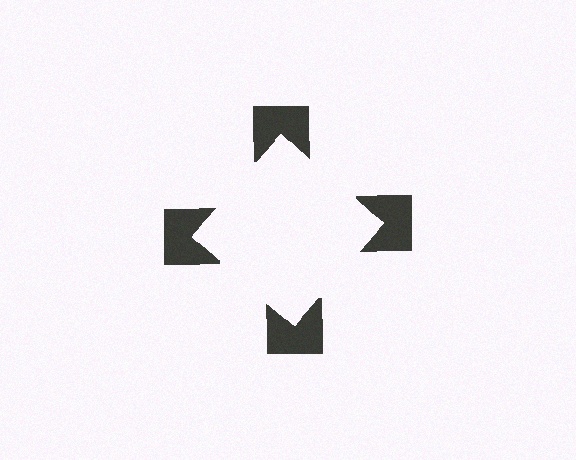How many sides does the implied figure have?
4 sides.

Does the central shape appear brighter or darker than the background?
It typically appears slightly brighter than the background, even though no actual brightness change is drawn.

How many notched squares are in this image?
There are 4 — one at each vertex of the illusory square.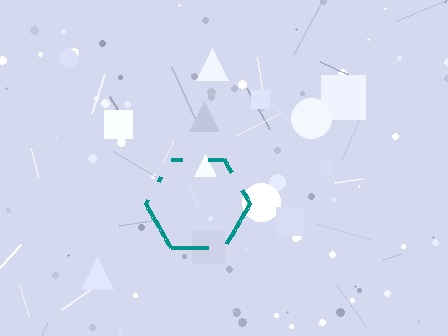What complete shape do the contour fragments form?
The contour fragments form a hexagon.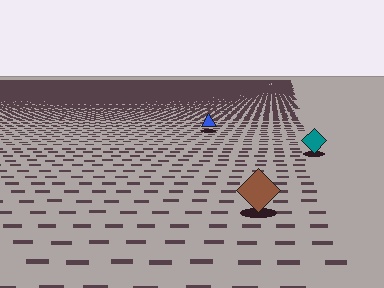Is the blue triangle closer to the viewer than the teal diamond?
No. The teal diamond is closer — you can tell from the texture gradient: the ground texture is coarser near it.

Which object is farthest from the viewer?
The blue triangle is farthest from the viewer. It appears smaller and the ground texture around it is denser.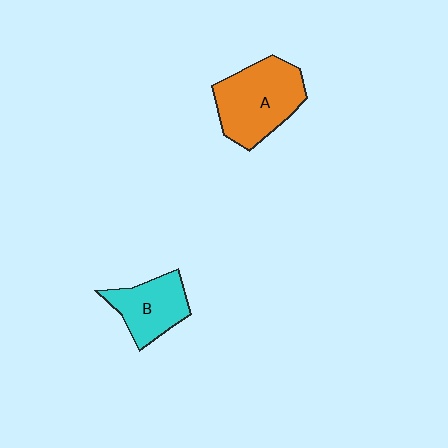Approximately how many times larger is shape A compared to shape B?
Approximately 1.5 times.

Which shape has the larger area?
Shape A (orange).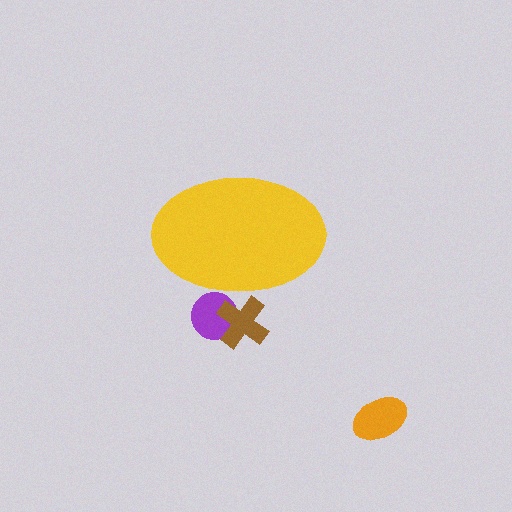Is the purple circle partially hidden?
Yes, the purple circle is partially hidden behind the yellow ellipse.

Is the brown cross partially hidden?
Yes, the brown cross is partially hidden behind the yellow ellipse.